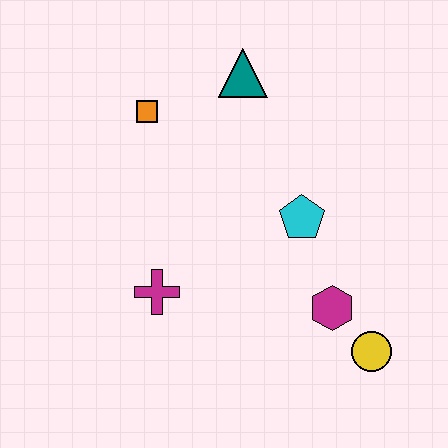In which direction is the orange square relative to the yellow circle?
The orange square is above the yellow circle.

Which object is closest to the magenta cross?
The cyan pentagon is closest to the magenta cross.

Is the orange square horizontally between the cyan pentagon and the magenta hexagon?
No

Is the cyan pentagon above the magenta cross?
Yes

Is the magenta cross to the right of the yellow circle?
No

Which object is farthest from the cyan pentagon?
The orange square is farthest from the cyan pentagon.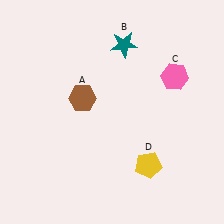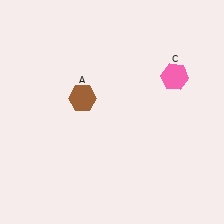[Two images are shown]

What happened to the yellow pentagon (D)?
The yellow pentagon (D) was removed in Image 2. It was in the bottom-right area of Image 1.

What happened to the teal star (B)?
The teal star (B) was removed in Image 2. It was in the top-right area of Image 1.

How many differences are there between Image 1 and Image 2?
There are 2 differences between the two images.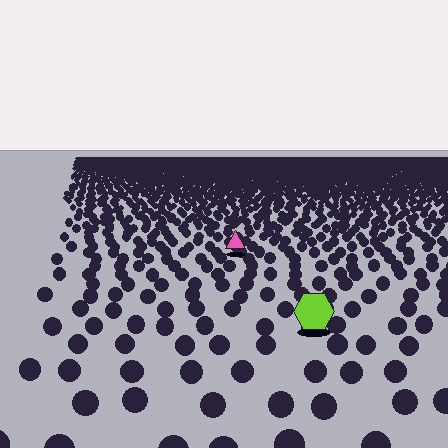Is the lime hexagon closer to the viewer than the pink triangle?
Yes. The lime hexagon is closer — you can tell from the texture gradient: the ground texture is coarser near it.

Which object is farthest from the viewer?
The pink triangle is farthest from the viewer. It appears smaller and the ground texture around it is denser.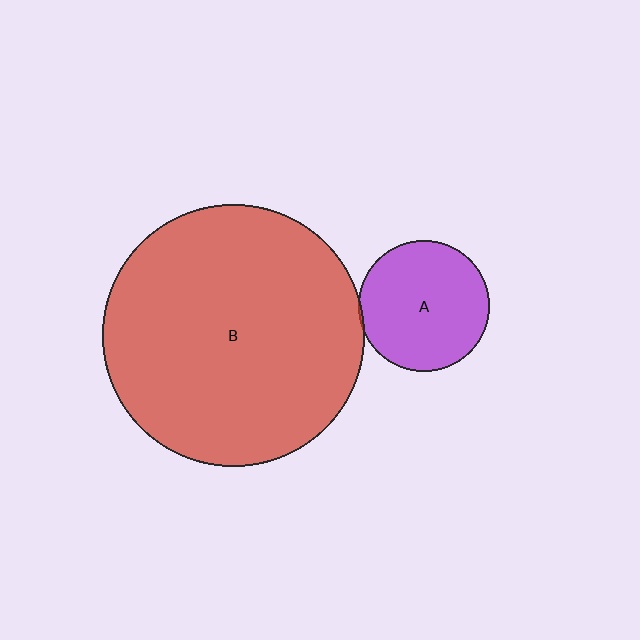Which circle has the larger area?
Circle B (red).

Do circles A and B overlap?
Yes.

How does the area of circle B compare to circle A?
Approximately 4.0 times.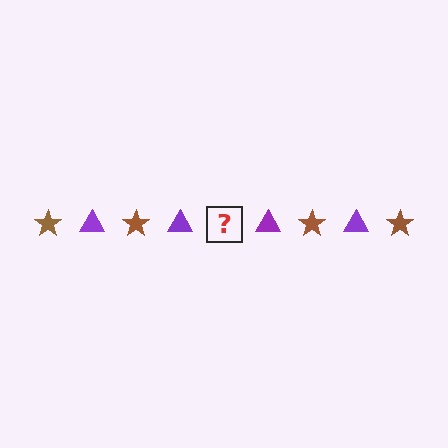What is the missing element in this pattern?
The missing element is a brown star.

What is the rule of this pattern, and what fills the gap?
The rule is that the pattern alternates between brown star and purple triangle. The gap should be filled with a brown star.